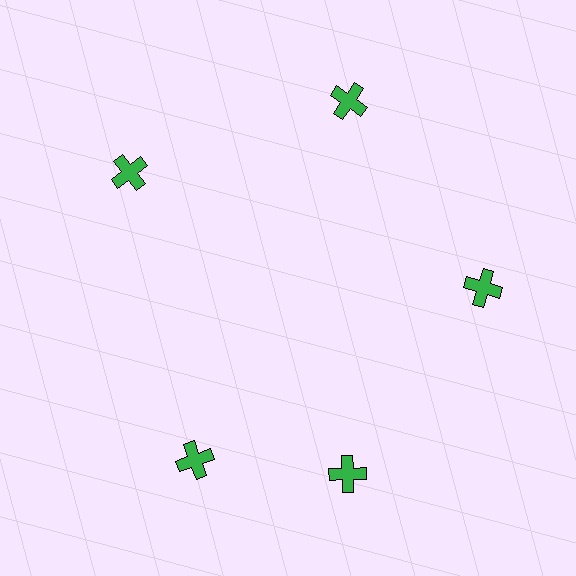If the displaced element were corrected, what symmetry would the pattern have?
It would have 5-fold rotational symmetry — the pattern would map onto itself every 72 degrees.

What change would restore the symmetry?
The symmetry would be restored by rotating it back into even spacing with its neighbors so that all 5 crosses sit at equal angles and equal distance from the center.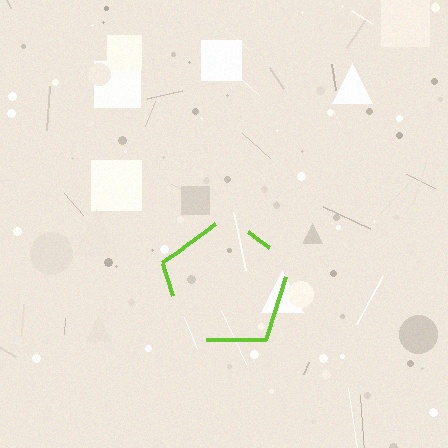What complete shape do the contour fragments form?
The contour fragments form a pentagon.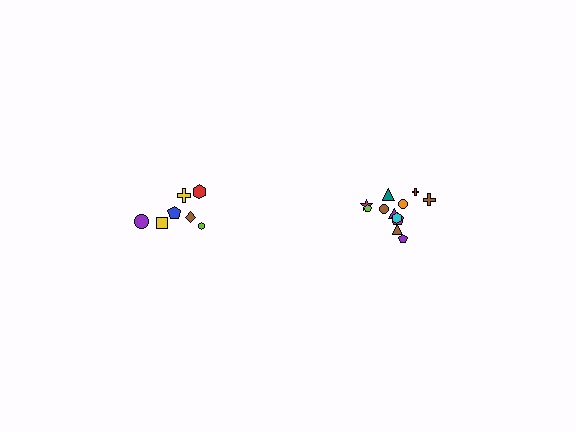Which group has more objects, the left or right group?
The right group.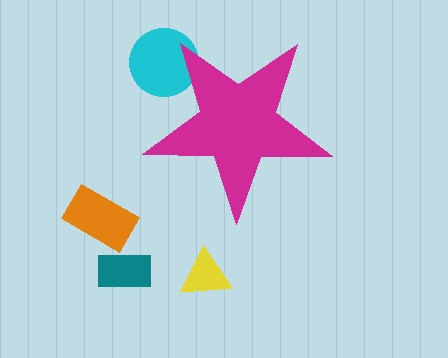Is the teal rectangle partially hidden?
No, the teal rectangle is fully visible.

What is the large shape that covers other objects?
A magenta star.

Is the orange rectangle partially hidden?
No, the orange rectangle is fully visible.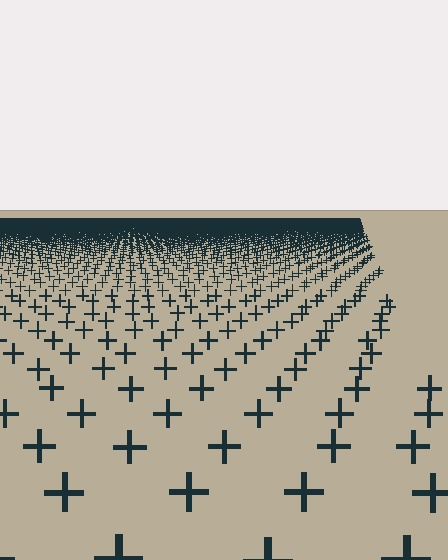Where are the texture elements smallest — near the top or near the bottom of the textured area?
Near the top.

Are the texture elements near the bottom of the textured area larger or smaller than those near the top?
Larger. Near the bottom, elements are closer to the viewer and appear at a bigger on-screen size.